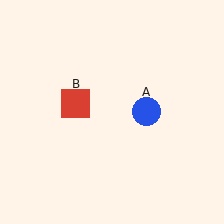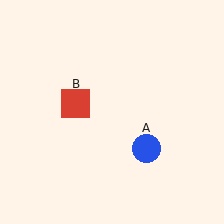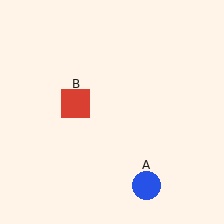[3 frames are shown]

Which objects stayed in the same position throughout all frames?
Red square (object B) remained stationary.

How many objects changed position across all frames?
1 object changed position: blue circle (object A).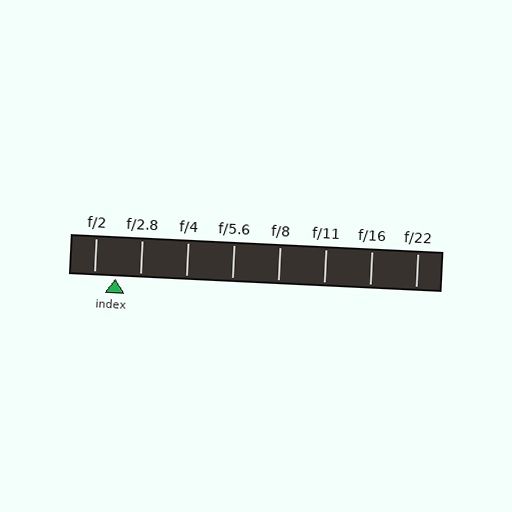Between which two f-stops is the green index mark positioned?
The index mark is between f/2 and f/2.8.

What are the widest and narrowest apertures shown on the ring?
The widest aperture shown is f/2 and the narrowest is f/22.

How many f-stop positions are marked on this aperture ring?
There are 8 f-stop positions marked.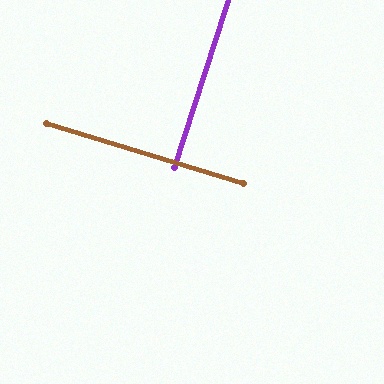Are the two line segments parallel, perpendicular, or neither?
Perpendicular — they meet at approximately 89°.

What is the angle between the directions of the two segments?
Approximately 89 degrees.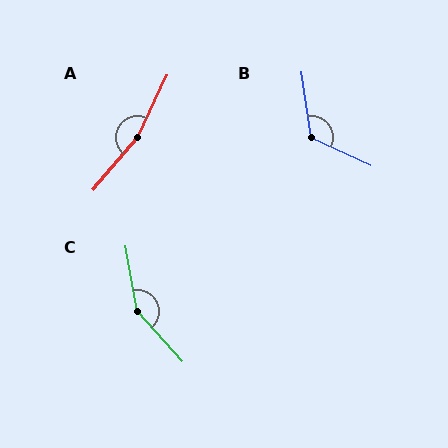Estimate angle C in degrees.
Approximately 148 degrees.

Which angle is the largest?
A, at approximately 164 degrees.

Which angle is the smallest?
B, at approximately 123 degrees.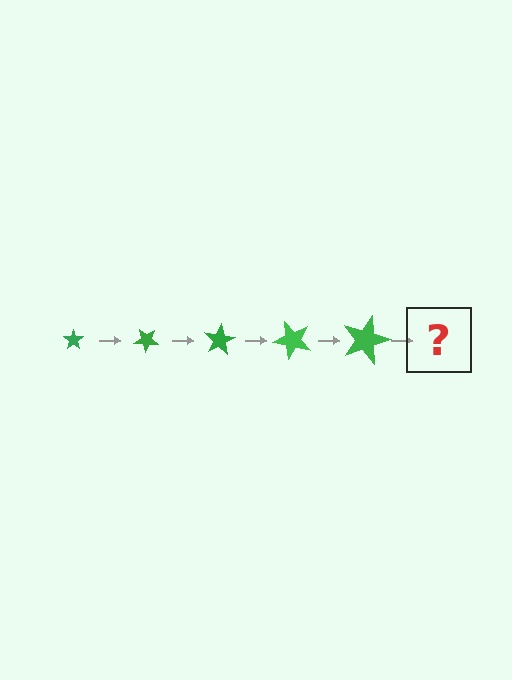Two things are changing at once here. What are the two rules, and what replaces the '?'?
The two rules are that the star grows larger each step and it rotates 40 degrees each step. The '?' should be a star, larger than the previous one and rotated 200 degrees from the start.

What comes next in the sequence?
The next element should be a star, larger than the previous one and rotated 200 degrees from the start.